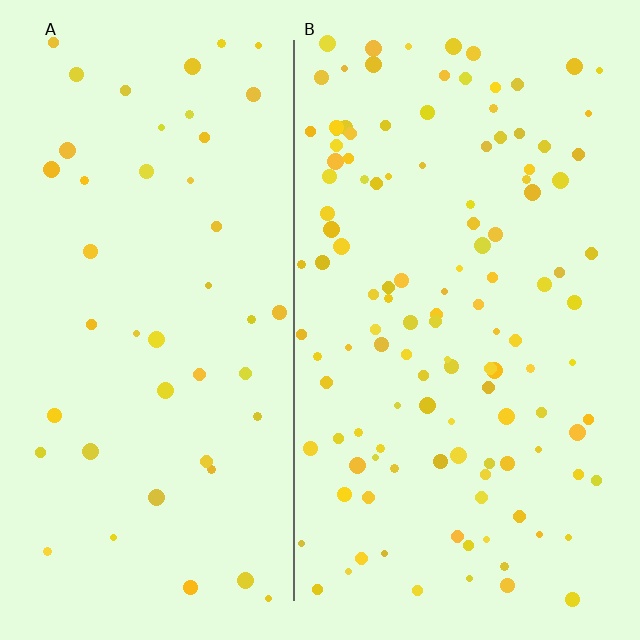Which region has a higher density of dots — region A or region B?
B (the right).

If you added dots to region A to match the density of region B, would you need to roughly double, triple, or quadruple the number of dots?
Approximately triple.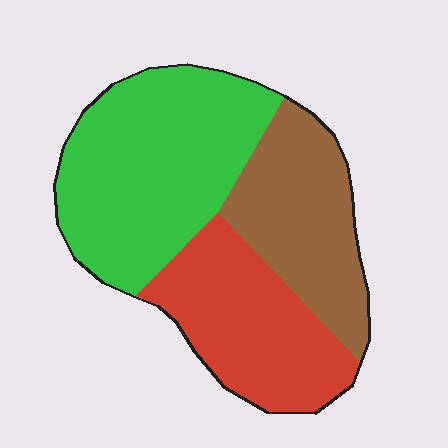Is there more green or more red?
Green.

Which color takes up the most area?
Green, at roughly 45%.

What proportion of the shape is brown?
Brown covers about 25% of the shape.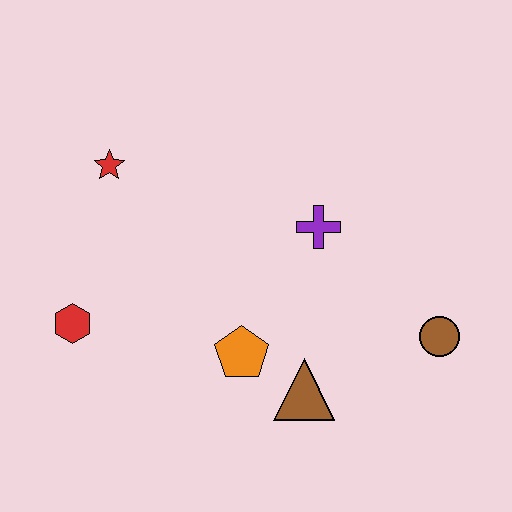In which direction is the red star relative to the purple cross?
The red star is to the left of the purple cross.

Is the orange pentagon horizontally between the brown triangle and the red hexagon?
Yes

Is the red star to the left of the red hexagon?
No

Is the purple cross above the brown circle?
Yes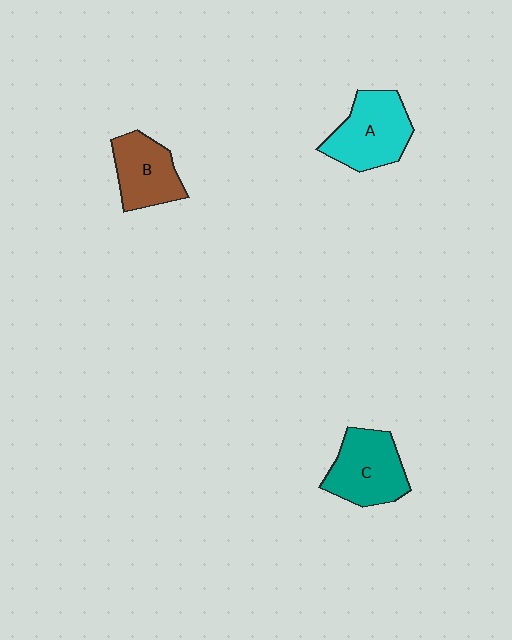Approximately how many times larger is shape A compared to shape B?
Approximately 1.2 times.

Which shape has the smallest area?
Shape B (brown).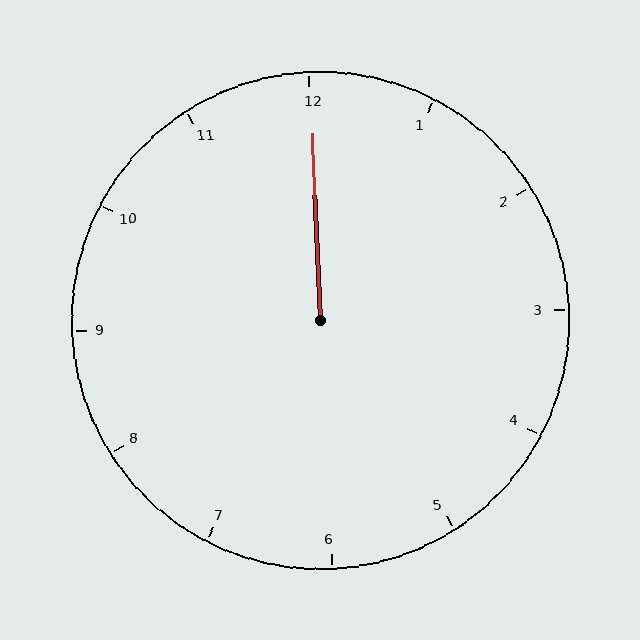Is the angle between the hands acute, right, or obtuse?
It is acute.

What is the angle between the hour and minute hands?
Approximately 0 degrees.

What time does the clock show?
12:00.